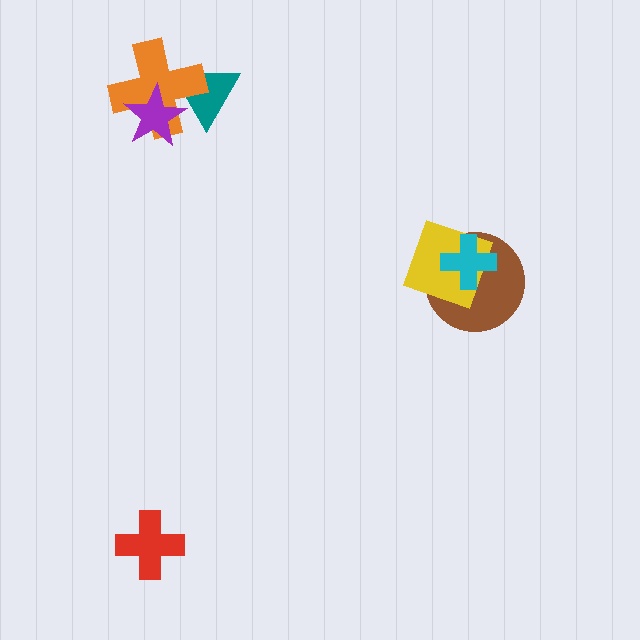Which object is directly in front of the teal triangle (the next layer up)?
The orange cross is directly in front of the teal triangle.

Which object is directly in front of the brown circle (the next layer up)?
The yellow square is directly in front of the brown circle.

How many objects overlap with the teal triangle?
2 objects overlap with the teal triangle.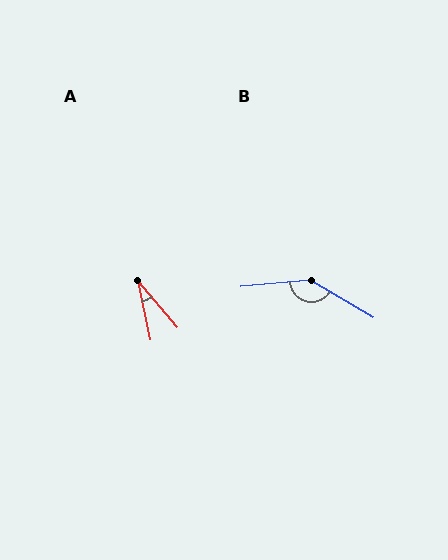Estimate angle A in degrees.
Approximately 28 degrees.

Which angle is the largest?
B, at approximately 144 degrees.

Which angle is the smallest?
A, at approximately 28 degrees.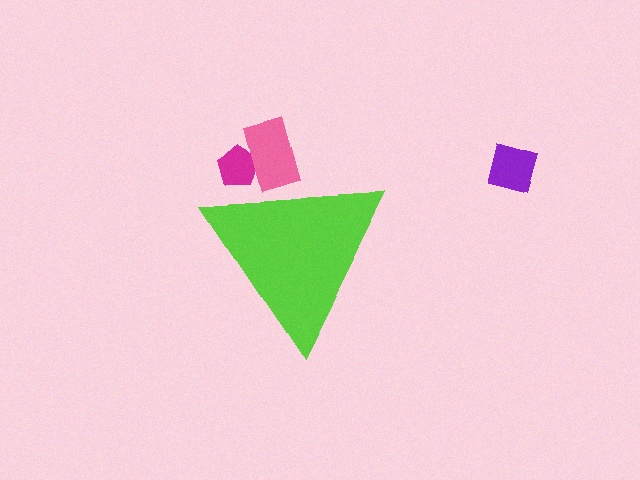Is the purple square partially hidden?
No, the purple square is fully visible.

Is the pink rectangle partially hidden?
Yes, the pink rectangle is partially hidden behind the lime triangle.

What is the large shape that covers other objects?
A lime triangle.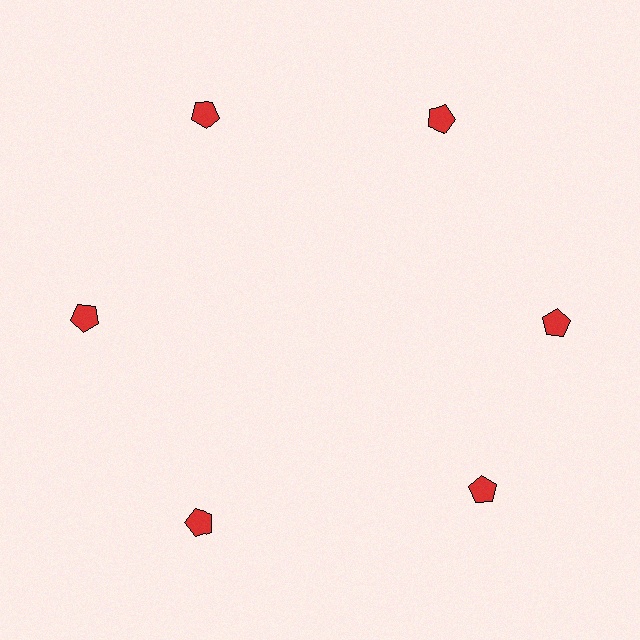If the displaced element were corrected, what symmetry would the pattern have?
It would have 6-fold rotational symmetry — the pattern would map onto itself every 60 degrees.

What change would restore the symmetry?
The symmetry would be restored by rotating it back into even spacing with its neighbors so that all 6 pentagons sit at equal angles and equal distance from the center.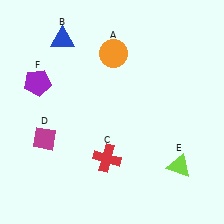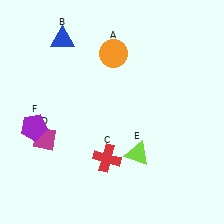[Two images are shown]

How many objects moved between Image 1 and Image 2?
2 objects moved between the two images.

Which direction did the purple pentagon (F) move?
The purple pentagon (F) moved down.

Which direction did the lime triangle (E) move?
The lime triangle (E) moved left.